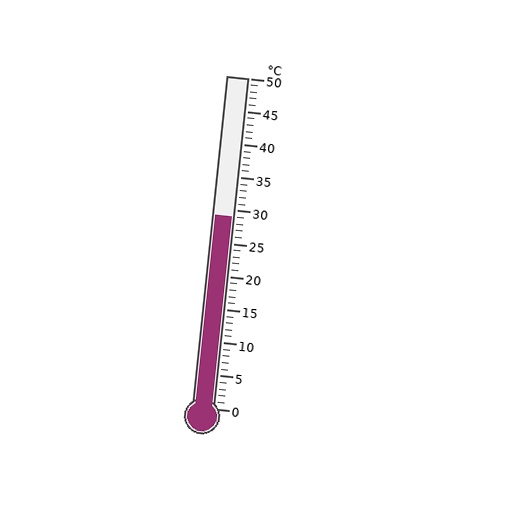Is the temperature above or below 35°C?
The temperature is below 35°C.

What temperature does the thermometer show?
The thermometer shows approximately 29°C.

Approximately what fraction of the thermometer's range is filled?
The thermometer is filled to approximately 60% of its range.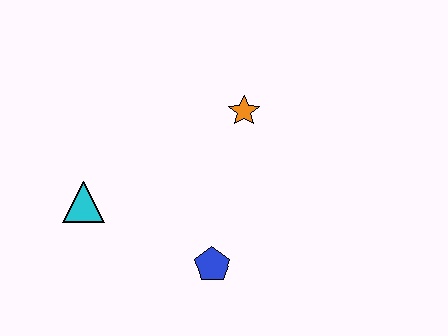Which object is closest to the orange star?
The blue pentagon is closest to the orange star.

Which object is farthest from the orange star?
The cyan triangle is farthest from the orange star.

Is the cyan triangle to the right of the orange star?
No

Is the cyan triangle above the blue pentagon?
Yes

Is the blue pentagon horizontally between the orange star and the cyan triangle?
Yes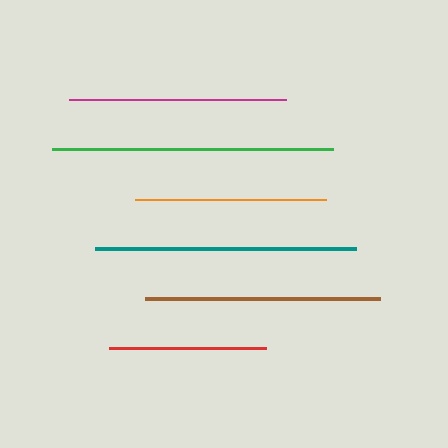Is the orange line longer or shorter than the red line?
The orange line is longer than the red line.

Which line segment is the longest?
The green line is the longest at approximately 282 pixels.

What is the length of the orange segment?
The orange segment is approximately 191 pixels long.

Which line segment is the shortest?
The red line is the shortest at approximately 157 pixels.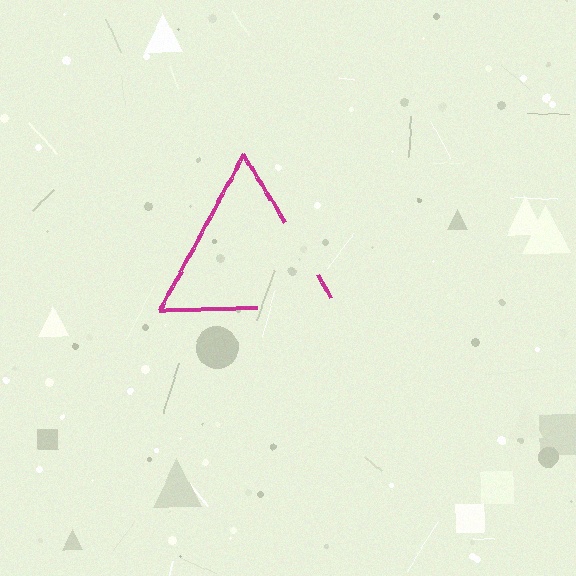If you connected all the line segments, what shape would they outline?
They would outline a triangle.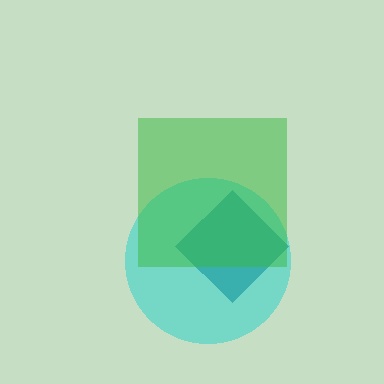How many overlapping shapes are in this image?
There are 3 overlapping shapes in the image.